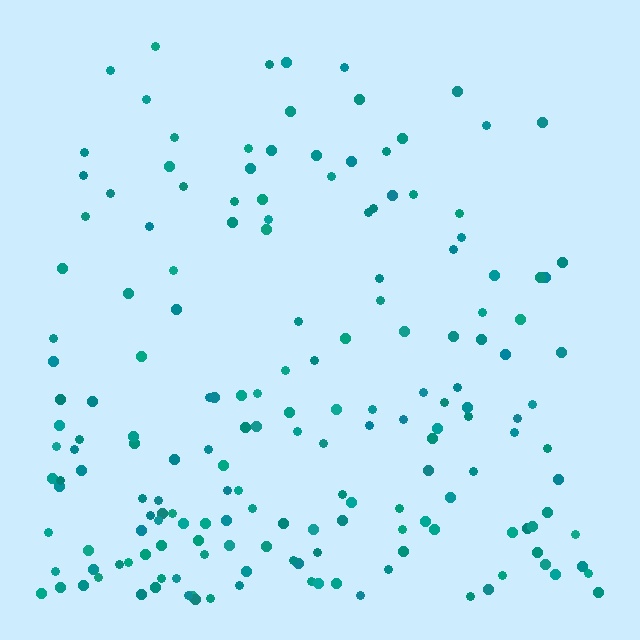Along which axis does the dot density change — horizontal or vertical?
Vertical.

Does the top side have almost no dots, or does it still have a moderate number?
Still a moderate number, just noticeably fewer than the bottom.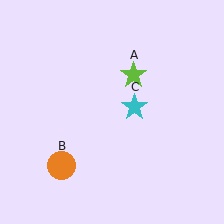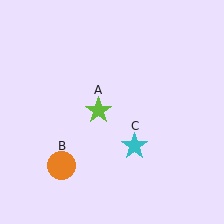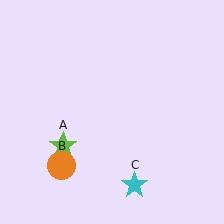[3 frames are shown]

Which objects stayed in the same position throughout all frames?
Orange circle (object B) remained stationary.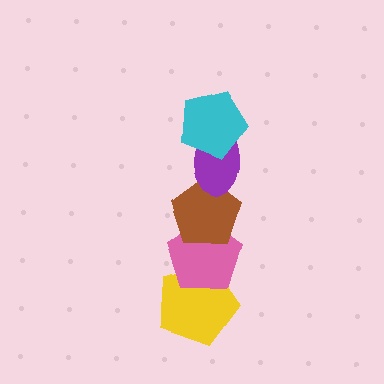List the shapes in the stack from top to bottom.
From top to bottom: the cyan pentagon, the purple ellipse, the brown pentagon, the pink pentagon, the yellow pentagon.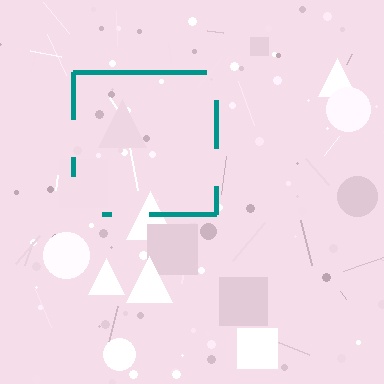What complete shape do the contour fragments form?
The contour fragments form a square.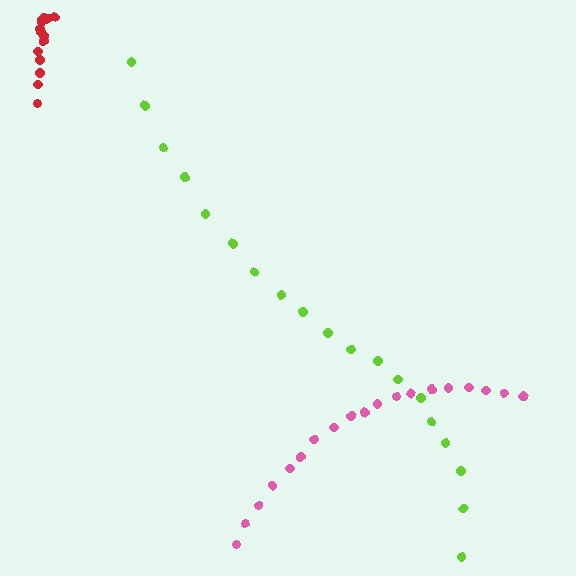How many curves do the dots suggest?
There are 3 distinct paths.